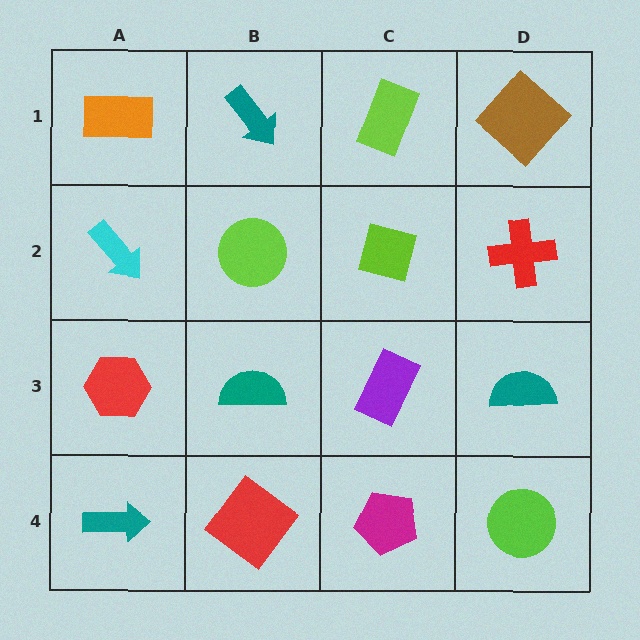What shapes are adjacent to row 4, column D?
A teal semicircle (row 3, column D), a magenta pentagon (row 4, column C).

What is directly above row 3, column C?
A lime diamond.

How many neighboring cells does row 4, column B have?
3.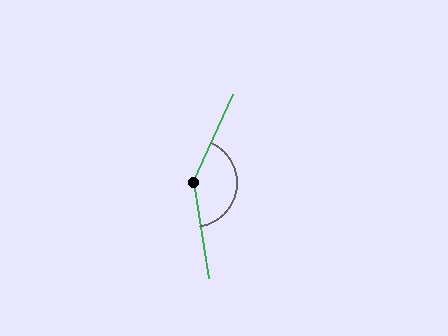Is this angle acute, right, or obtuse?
It is obtuse.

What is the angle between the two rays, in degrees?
Approximately 146 degrees.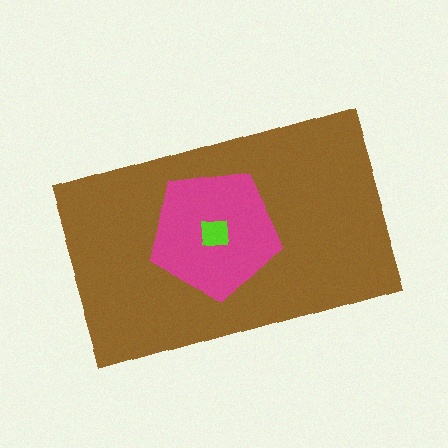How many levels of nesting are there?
3.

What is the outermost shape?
The brown rectangle.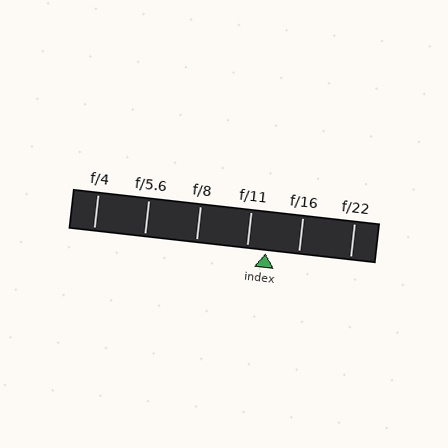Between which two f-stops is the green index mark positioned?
The index mark is between f/11 and f/16.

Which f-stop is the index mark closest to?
The index mark is closest to f/11.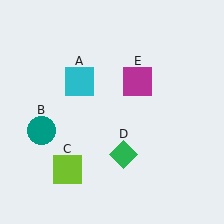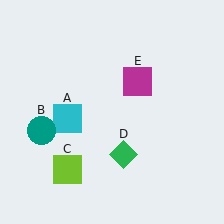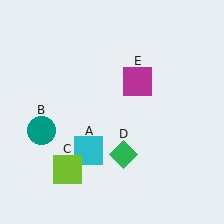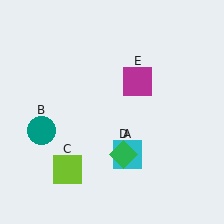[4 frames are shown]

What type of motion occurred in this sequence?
The cyan square (object A) rotated counterclockwise around the center of the scene.